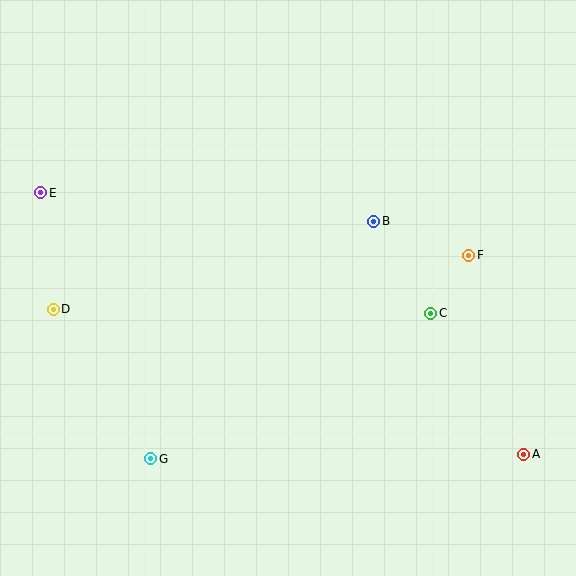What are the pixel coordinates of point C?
Point C is at (431, 313).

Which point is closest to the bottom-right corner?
Point A is closest to the bottom-right corner.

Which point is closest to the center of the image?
Point B at (374, 222) is closest to the center.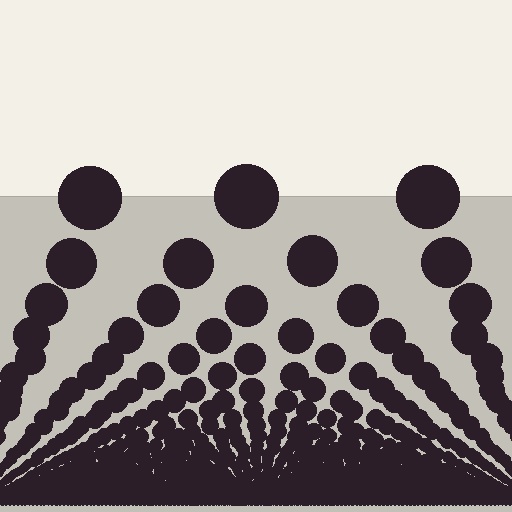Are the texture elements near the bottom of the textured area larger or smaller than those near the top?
Smaller. The gradient is inverted — elements near the bottom are smaller and denser.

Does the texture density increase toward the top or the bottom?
Density increases toward the bottom.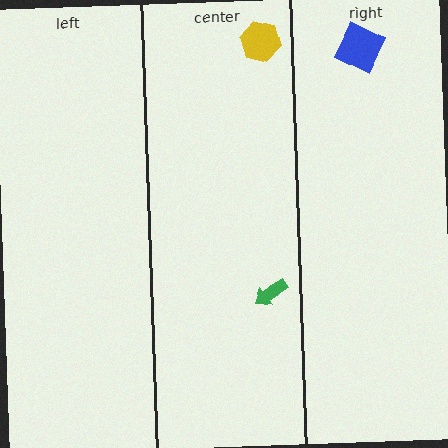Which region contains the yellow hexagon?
The center region.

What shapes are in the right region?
The blue square.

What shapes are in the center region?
The yellow hexagon, the green arrow.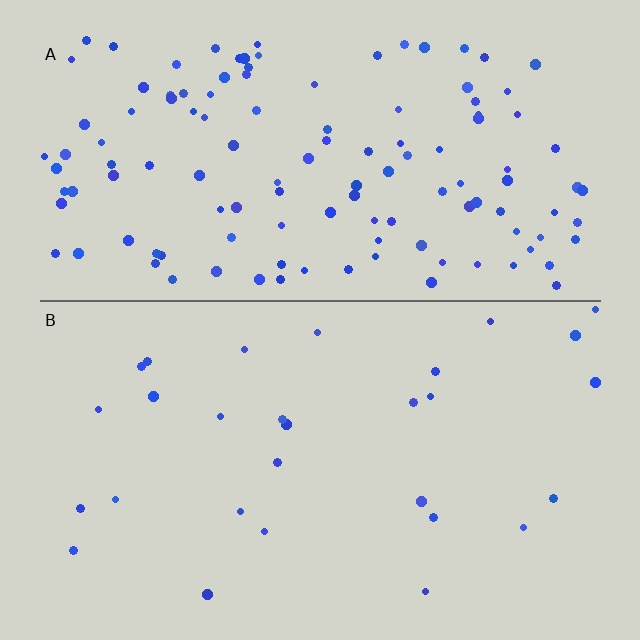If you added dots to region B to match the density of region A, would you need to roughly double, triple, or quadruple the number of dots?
Approximately quadruple.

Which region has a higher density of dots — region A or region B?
A (the top).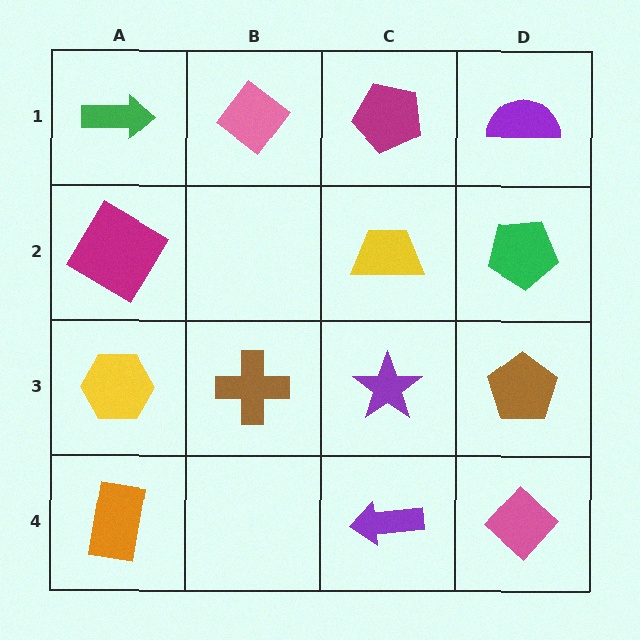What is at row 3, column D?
A brown pentagon.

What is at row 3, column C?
A purple star.